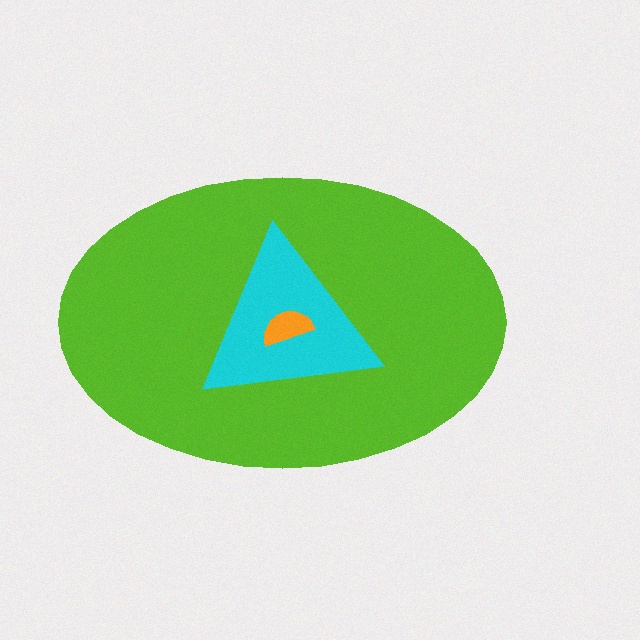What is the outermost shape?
The lime ellipse.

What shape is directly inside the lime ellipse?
The cyan triangle.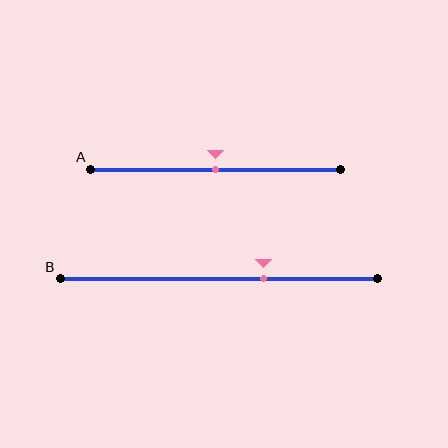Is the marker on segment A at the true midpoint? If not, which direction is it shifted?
Yes, the marker on segment A is at the true midpoint.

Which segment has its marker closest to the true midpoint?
Segment A has its marker closest to the true midpoint.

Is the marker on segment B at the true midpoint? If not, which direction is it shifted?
No, the marker on segment B is shifted to the right by about 14% of the segment length.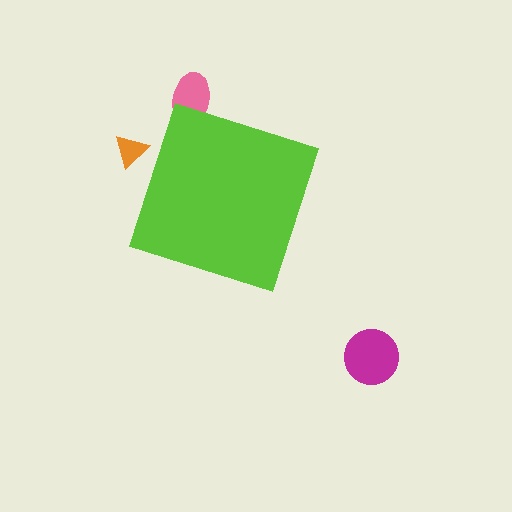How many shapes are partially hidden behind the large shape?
2 shapes are partially hidden.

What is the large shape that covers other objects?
A lime diamond.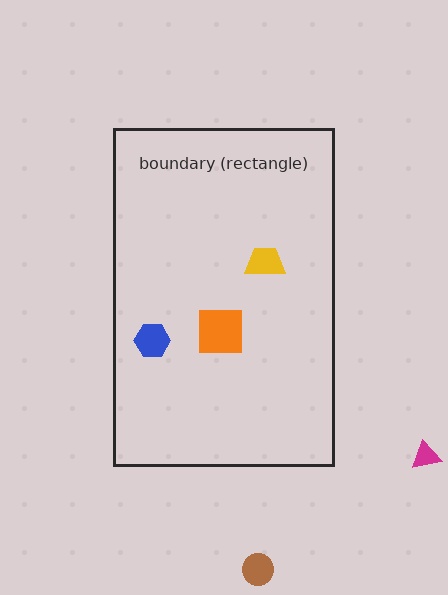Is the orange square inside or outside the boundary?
Inside.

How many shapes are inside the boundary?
3 inside, 2 outside.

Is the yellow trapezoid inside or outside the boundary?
Inside.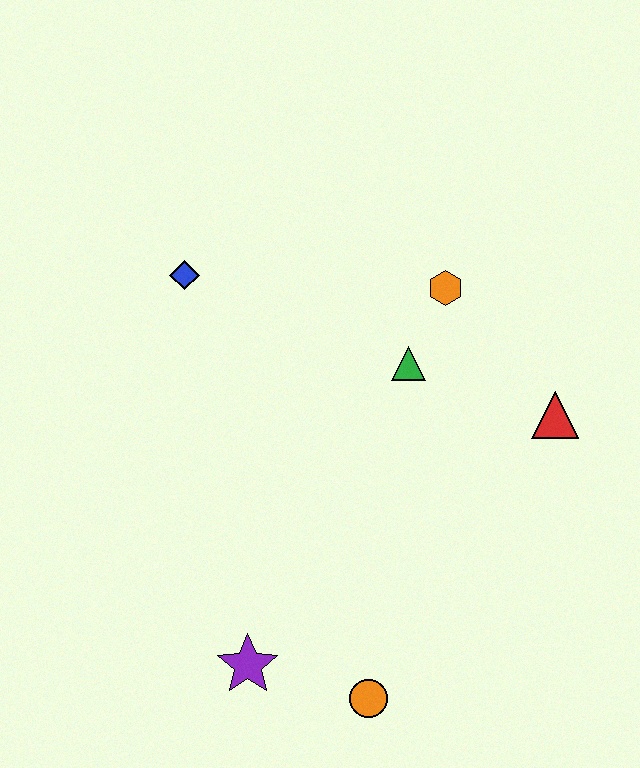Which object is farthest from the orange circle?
The blue diamond is farthest from the orange circle.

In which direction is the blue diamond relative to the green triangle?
The blue diamond is to the left of the green triangle.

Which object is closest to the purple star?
The orange circle is closest to the purple star.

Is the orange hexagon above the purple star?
Yes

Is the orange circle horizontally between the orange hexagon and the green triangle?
No